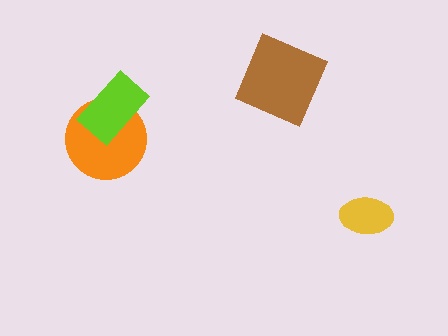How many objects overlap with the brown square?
0 objects overlap with the brown square.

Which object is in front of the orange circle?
The lime rectangle is in front of the orange circle.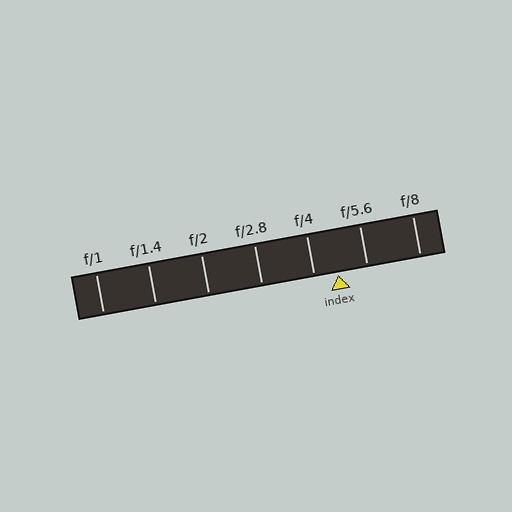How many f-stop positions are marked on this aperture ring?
There are 7 f-stop positions marked.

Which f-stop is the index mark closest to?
The index mark is closest to f/4.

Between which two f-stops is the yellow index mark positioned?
The index mark is between f/4 and f/5.6.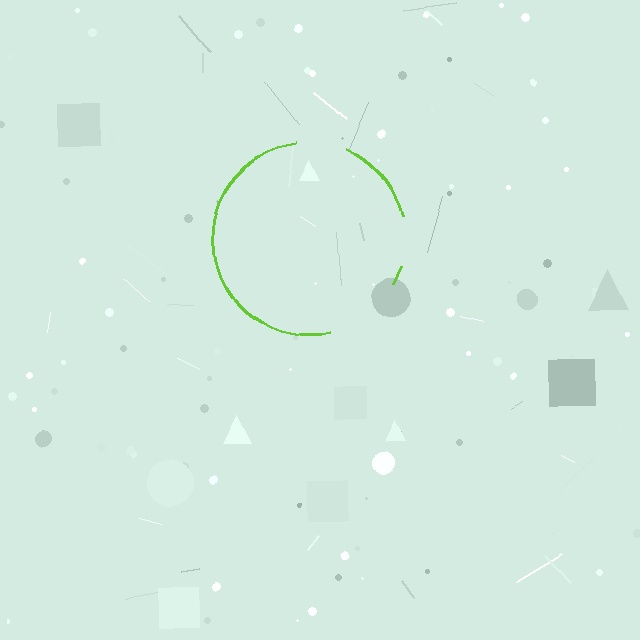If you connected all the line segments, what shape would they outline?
They would outline a circle.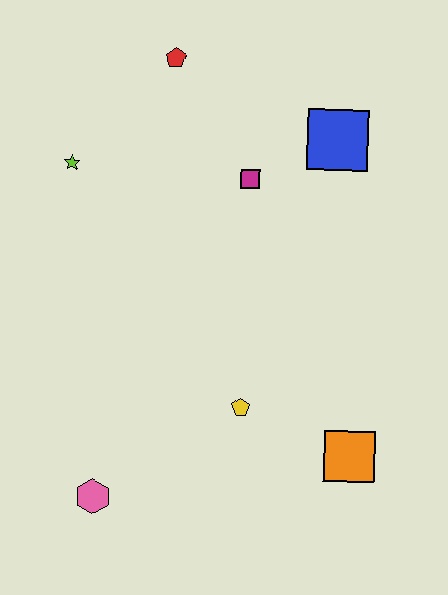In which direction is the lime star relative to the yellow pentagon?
The lime star is above the yellow pentagon.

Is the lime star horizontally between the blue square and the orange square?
No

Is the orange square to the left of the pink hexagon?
No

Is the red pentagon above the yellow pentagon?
Yes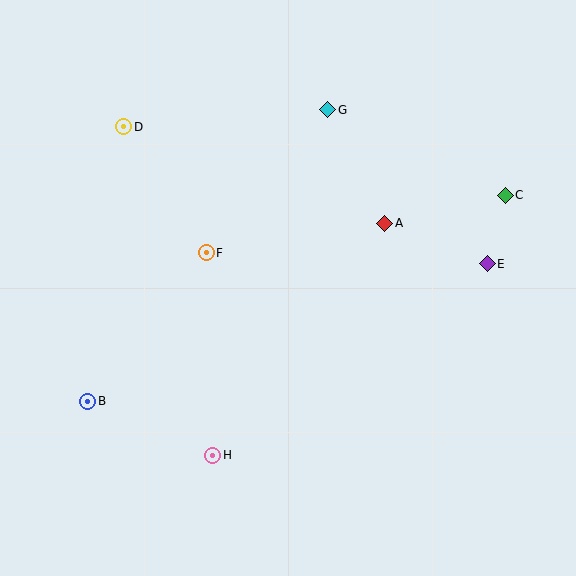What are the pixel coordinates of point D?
Point D is at (124, 127).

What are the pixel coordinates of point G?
Point G is at (328, 110).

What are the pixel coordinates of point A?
Point A is at (385, 224).